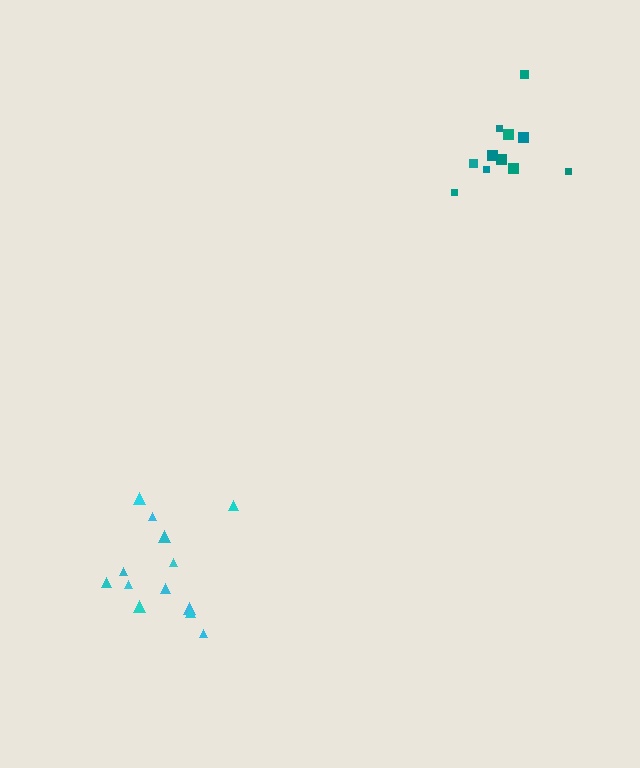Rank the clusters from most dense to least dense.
cyan, teal.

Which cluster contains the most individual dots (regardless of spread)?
Cyan (13).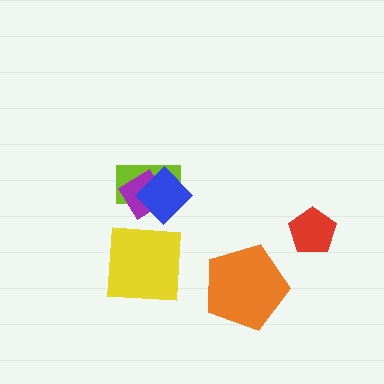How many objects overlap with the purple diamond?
2 objects overlap with the purple diamond.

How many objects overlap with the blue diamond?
2 objects overlap with the blue diamond.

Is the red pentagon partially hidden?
No, no other shape covers it.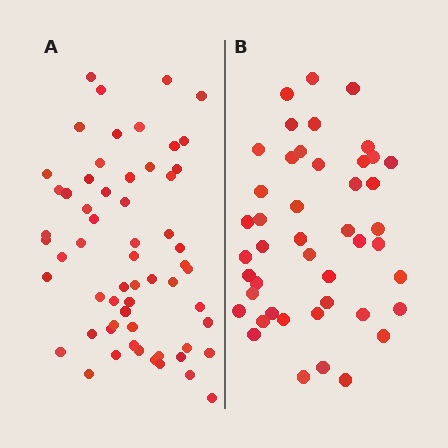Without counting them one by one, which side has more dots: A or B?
Region A (the left region) has more dots.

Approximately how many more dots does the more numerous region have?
Region A has approximately 15 more dots than region B.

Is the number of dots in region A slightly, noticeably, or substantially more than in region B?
Region A has noticeably more, but not dramatically so. The ratio is roughly 1.3 to 1.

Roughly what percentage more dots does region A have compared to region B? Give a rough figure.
About 35% more.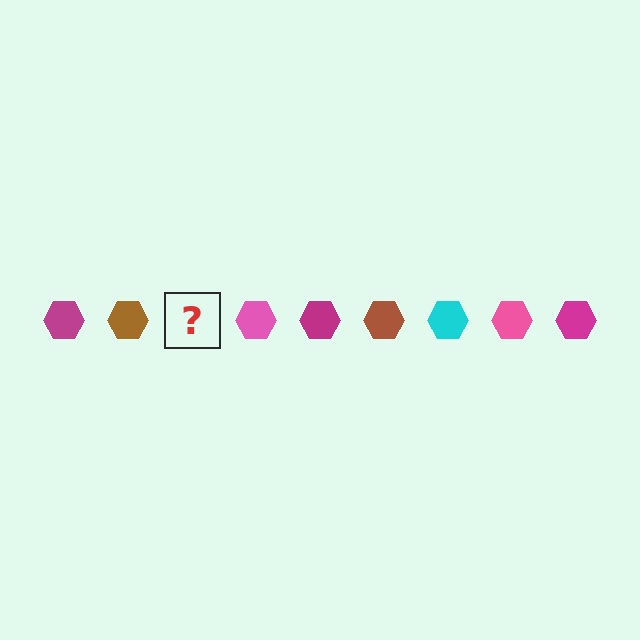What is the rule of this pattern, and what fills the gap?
The rule is that the pattern cycles through magenta, brown, cyan, pink hexagons. The gap should be filled with a cyan hexagon.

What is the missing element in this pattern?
The missing element is a cyan hexagon.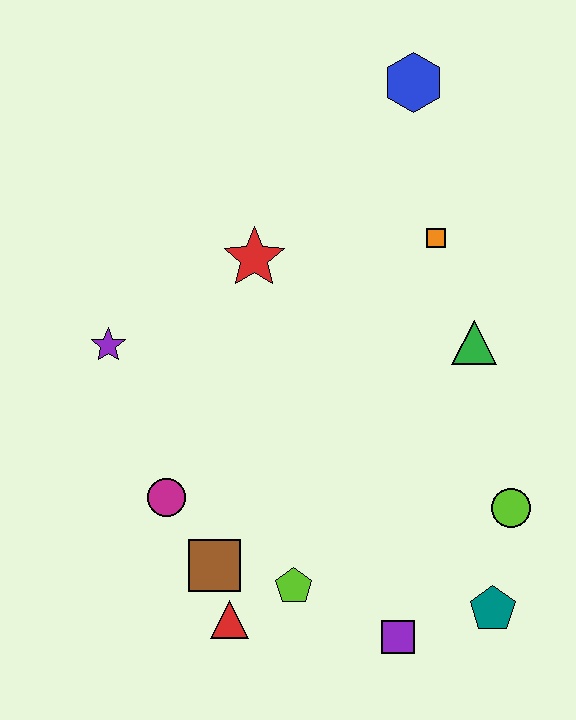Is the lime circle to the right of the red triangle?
Yes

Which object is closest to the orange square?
The green triangle is closest to the orange square.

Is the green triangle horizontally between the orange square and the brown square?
No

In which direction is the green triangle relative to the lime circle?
The green triangle is above the lime circle.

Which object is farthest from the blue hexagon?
The red triangle is farthest from the blue hexagon.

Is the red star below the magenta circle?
No